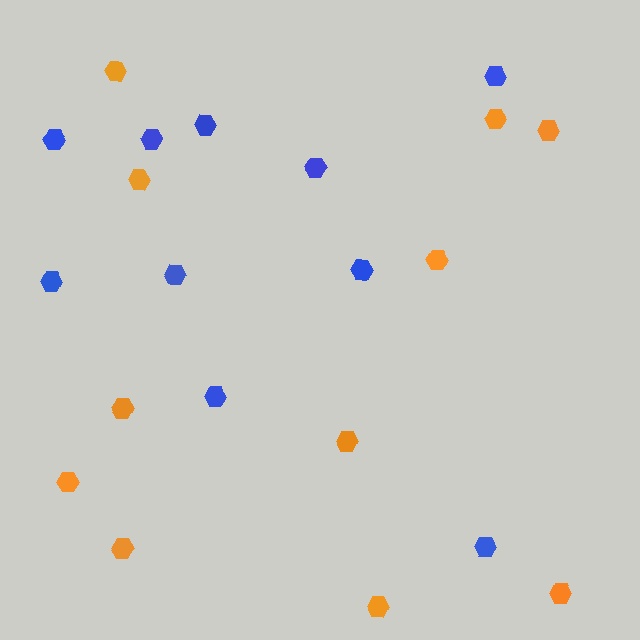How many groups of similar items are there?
There are 2 groups: one group of orange hexagons (11) and one group of blue hexagons (10).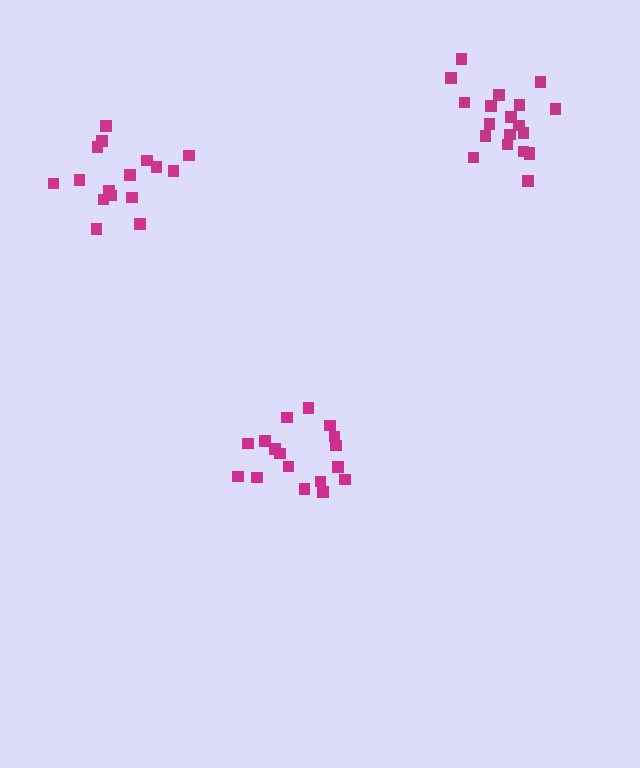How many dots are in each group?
Group 1: 17 dots, Group 2: 16 dots, Group 3: 20 dots (53 total).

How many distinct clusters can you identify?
There are 3 distinct clusters.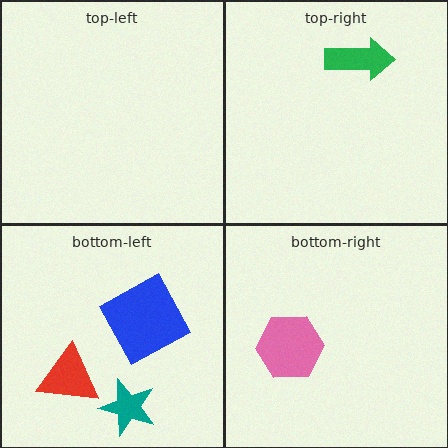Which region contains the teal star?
The bottom-left region.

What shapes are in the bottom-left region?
The teal star, the blue square, the red triangle.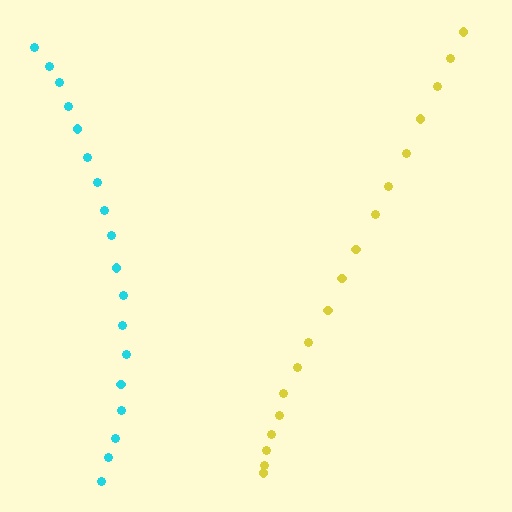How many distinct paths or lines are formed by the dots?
There are 2 distinct paths.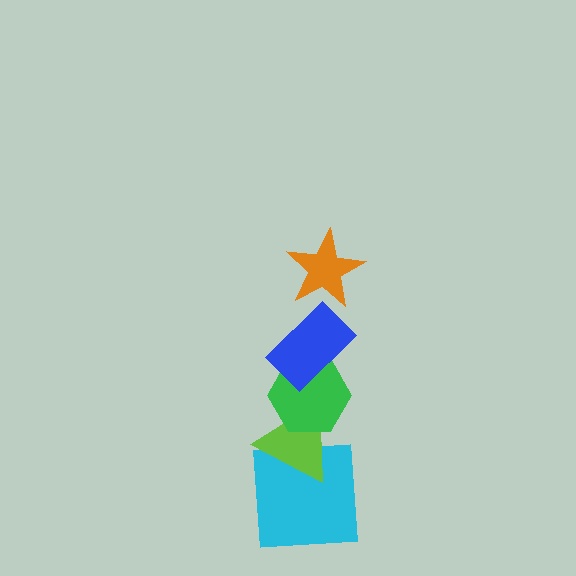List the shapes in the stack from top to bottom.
From top to bottom: the orange star, the blue rectangle, the green hexagon, the lime triangle, the cyan square.